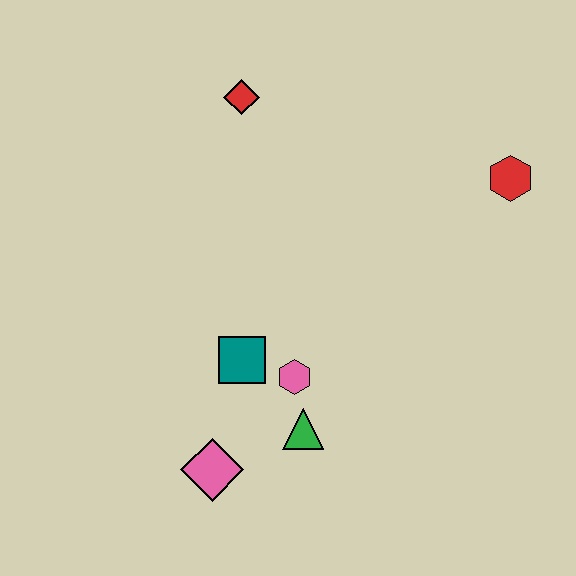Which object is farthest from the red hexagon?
The pink diamond is farthest from the red hexagon.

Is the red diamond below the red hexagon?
No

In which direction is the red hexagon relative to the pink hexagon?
The red hexagon is to the right of the pink hexagon.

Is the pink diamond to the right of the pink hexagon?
No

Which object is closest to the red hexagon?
The red diamond is closest to the red hexagon.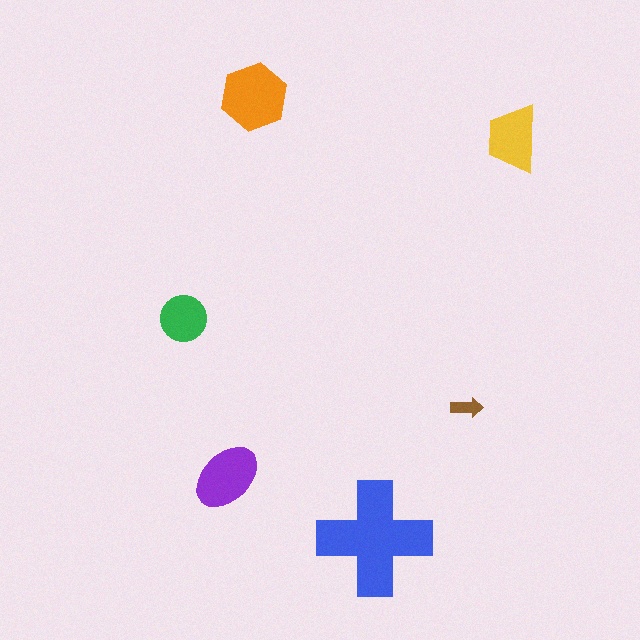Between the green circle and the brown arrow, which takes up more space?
The green circle.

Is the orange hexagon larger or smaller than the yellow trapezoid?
Larger.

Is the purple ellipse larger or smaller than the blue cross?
Smaller.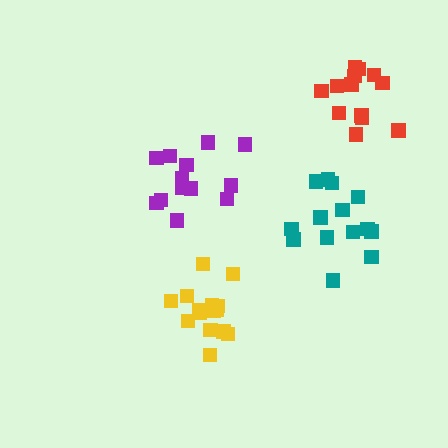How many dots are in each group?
Group 1: 13 dots, Group 2: 14 dots, Group 3: 15 dots, Group 4: 13 dots (55 total).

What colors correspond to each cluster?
The clusters are colored: purple, teal, yellow, red.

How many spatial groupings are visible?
There are 4 spatial groupings.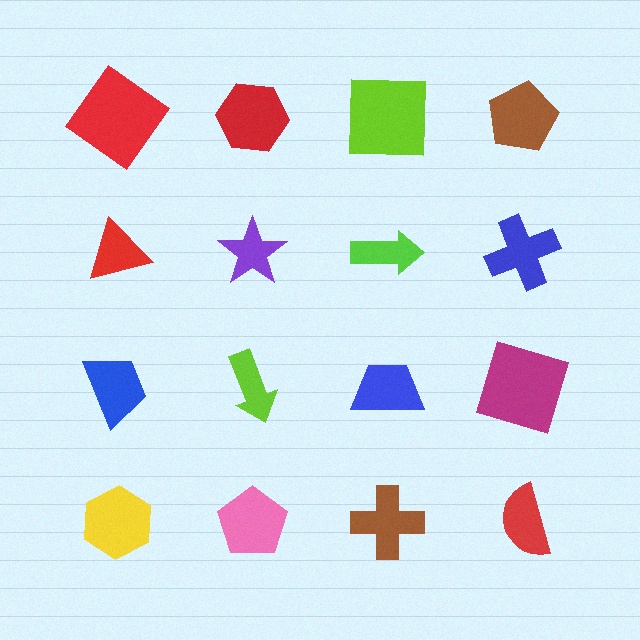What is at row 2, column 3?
A lime arrow.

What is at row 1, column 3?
A lime square.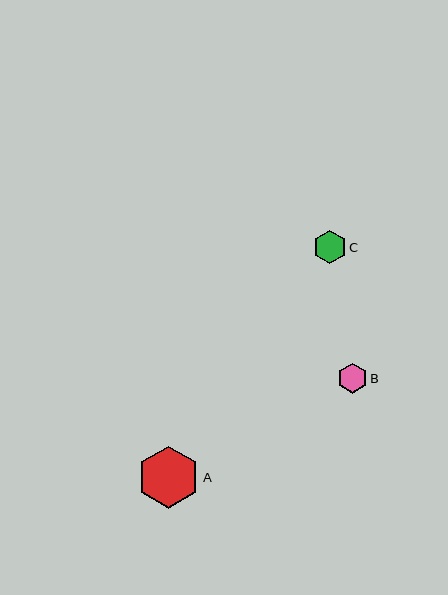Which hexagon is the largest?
Hexagon A is the largest with a size of approximately 62 pixels.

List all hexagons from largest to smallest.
From largest to smallest: A, C, B.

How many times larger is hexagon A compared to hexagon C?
Hexagon A is approximately 1.8 times the size of hexagon C.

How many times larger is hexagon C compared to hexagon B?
Hexagon C is approximately 1.1 times the size of hexagon B.